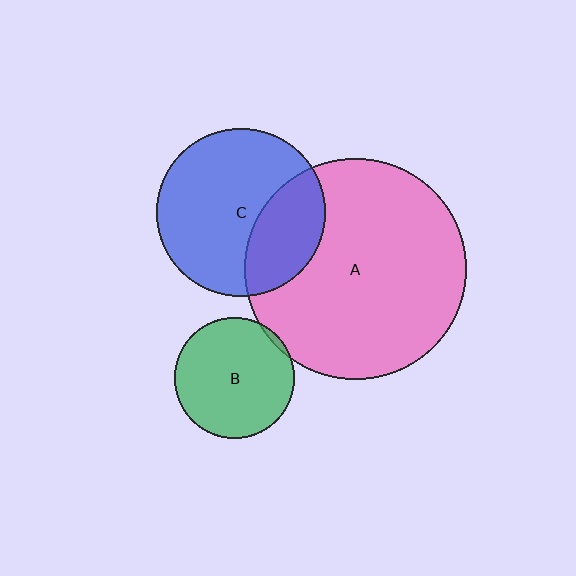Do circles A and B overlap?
Yes.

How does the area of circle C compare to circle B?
Approximately 2.0 times.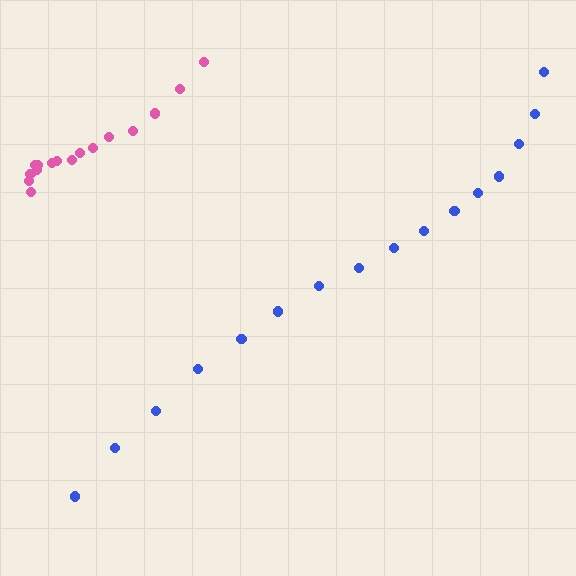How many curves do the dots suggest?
There are 2 distinct paths.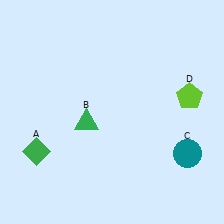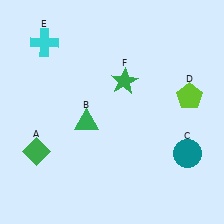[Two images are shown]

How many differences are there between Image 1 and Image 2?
There are 2 differences between the two images.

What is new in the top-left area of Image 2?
A cyan cross (E) was added in the top-left area of Image 2.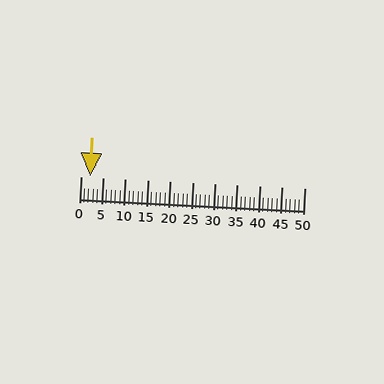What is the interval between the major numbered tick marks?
The major tick marks are spaced 5 units apart.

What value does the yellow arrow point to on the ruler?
The yellow arrow points to approximately 2.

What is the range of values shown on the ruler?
The ruler shows values from 0 to 50.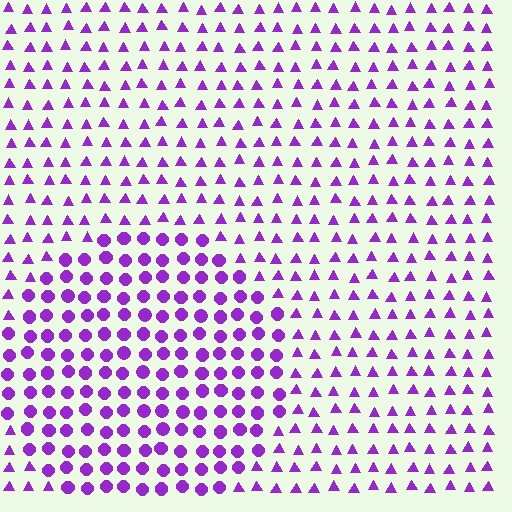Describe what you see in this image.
The image is filled with small purple elements arranged in a uniform grid. A circle-shaped region contains circles, while the surrounding area contains triangles. The boundary is defined purely by the change in element shape.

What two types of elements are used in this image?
The image uses circles inside the circle region and triangles outside it.